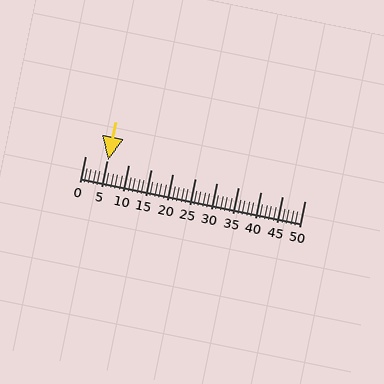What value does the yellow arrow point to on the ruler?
The yellow arrow points to approximately 5.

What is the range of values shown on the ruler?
The ruler shows values from 0 to 50.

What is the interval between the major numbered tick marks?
The major tick marks are spaced 5 units apart.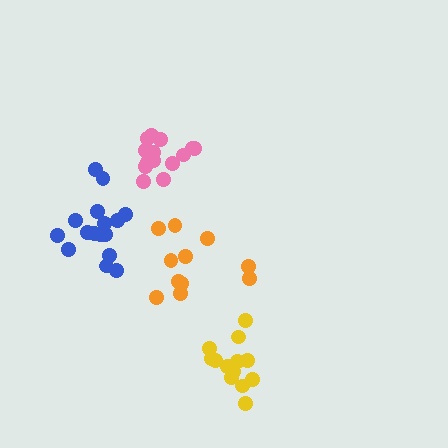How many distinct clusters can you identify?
There are 4 distinct clusters.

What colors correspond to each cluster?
The clusters are colored: yellow, pink, orange, blue.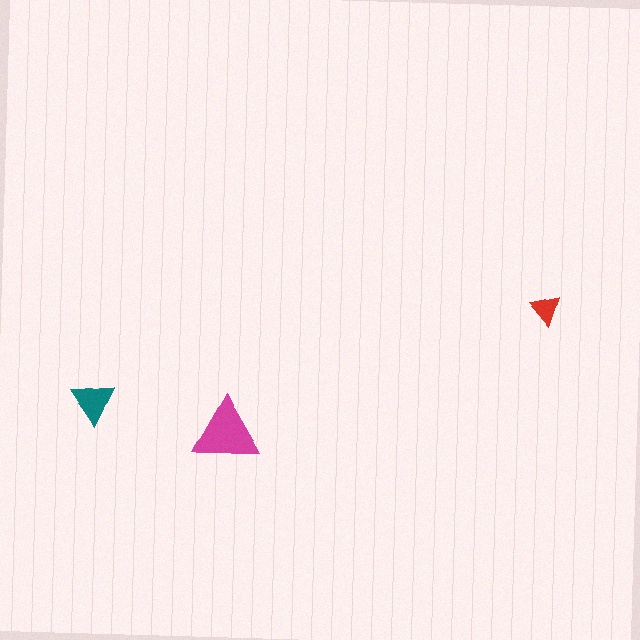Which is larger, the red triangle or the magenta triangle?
The magenta one.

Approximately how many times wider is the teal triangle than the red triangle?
About 1.5 times wider.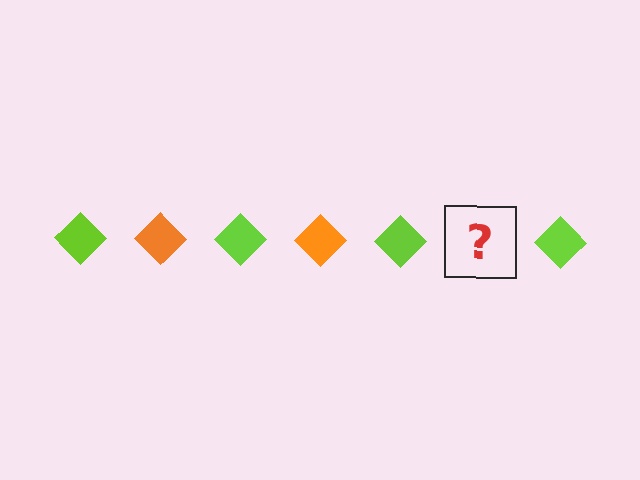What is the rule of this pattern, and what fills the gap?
The rule is that the pattern cycles through lime, orange diamonds. The gap should be filled with an orange diamond.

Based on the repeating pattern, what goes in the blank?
The blank should be an orange diamond.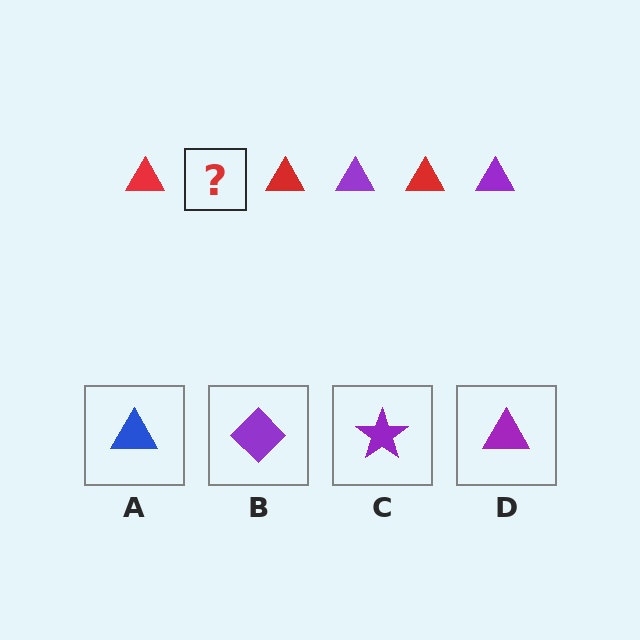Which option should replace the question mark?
Option D.